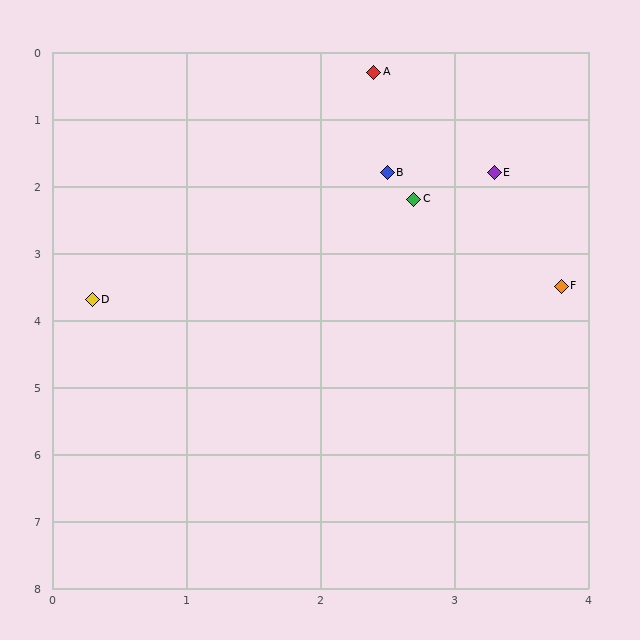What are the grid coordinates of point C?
Point C is at approximately (2.7, 2.2).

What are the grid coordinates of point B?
Point B is at approximately (2.5, 1.8).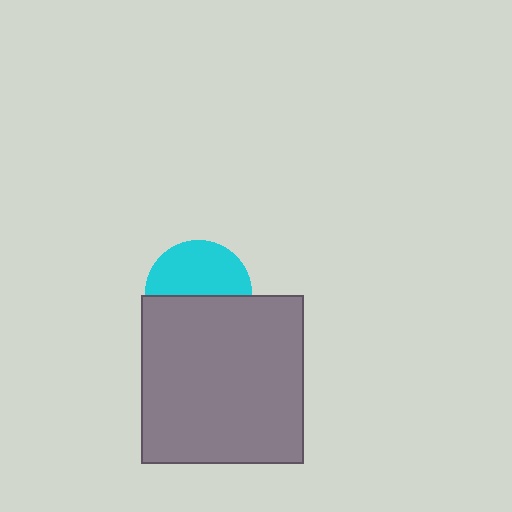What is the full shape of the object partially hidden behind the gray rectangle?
The partially hidden object is a cyan circle.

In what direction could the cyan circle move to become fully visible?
The cyan circle could move up. That would shift it out from behind the gray rectangle entirely.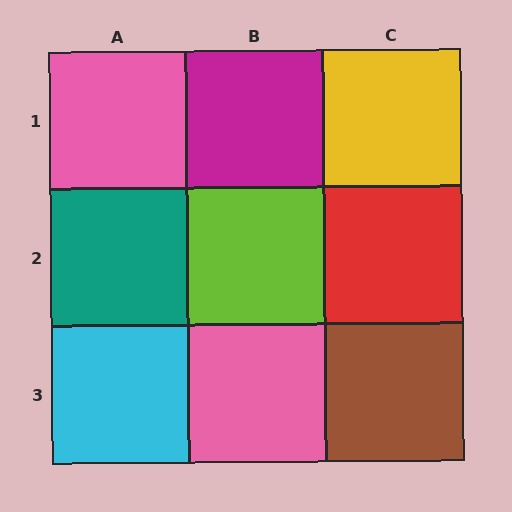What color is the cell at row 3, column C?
Brown.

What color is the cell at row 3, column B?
Pink.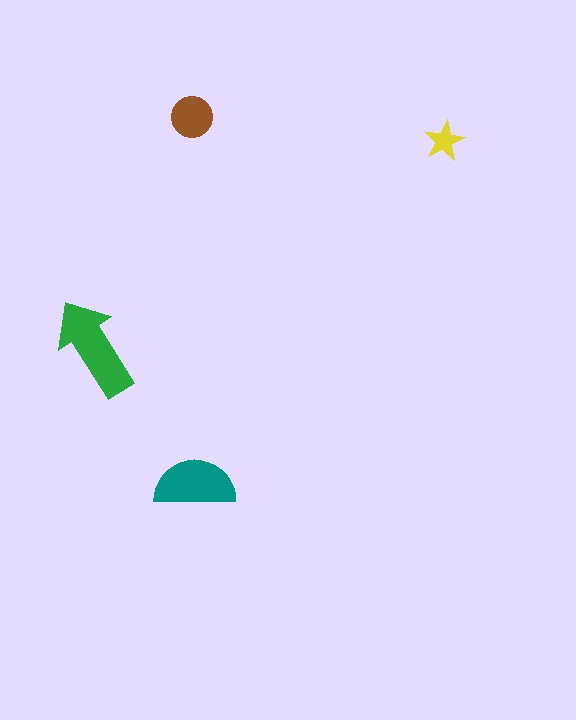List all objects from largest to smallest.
The green arrow, the teal semicircle, the brown circle, the yellow star.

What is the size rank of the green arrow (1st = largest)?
1st.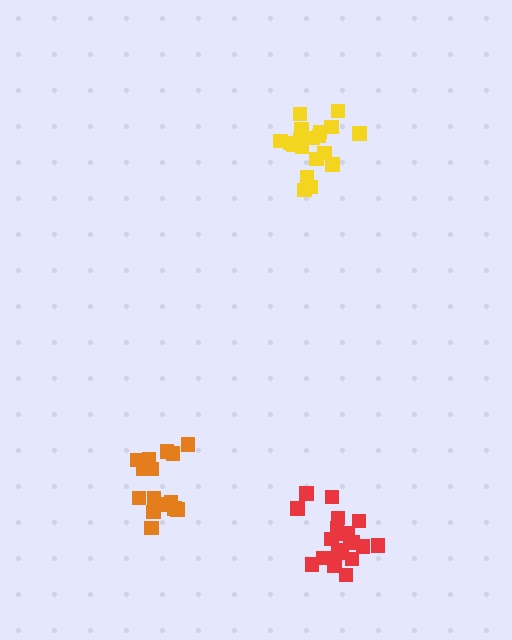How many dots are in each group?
Group 1: 16 dots, Group 2: 19 dots, Group 3: 20 dots (55 total).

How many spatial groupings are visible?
There are 3 spatial groupings.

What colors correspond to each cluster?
The clusters are colored: orange, yellow, red.